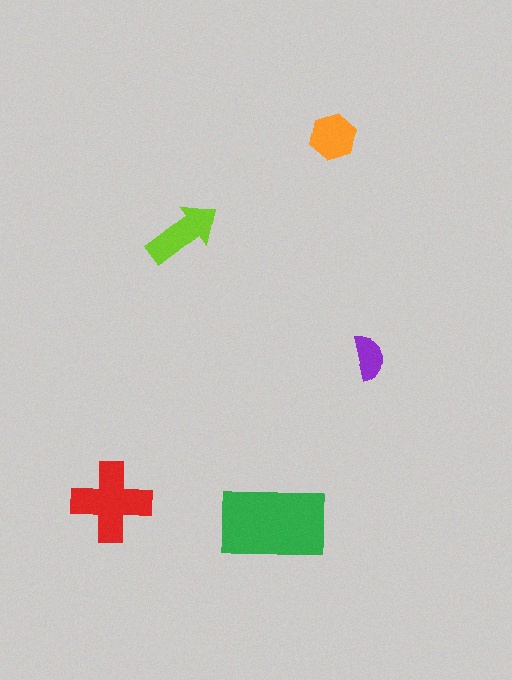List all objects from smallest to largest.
The purple semicircle, the orange hexagon, the lime arrow, the red cross, the green rectangle.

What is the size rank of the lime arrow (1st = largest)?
3rd.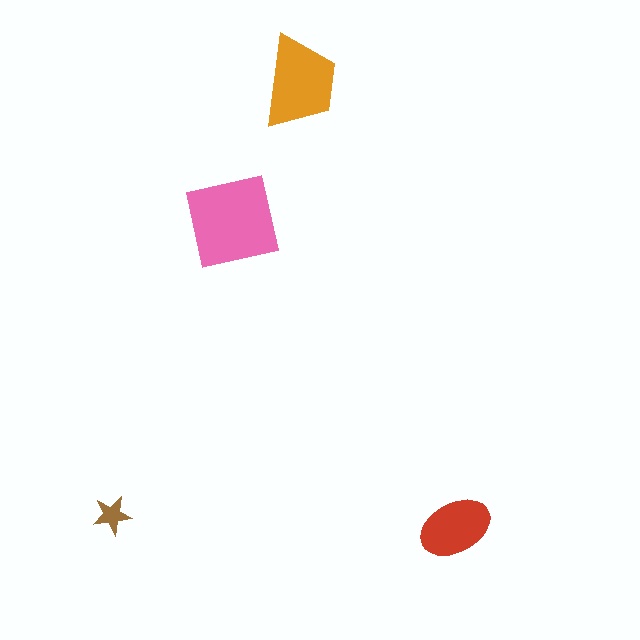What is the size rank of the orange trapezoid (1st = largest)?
2nd.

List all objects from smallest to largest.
The brown star, the red ellipse, the orange trapezoid, the pink square.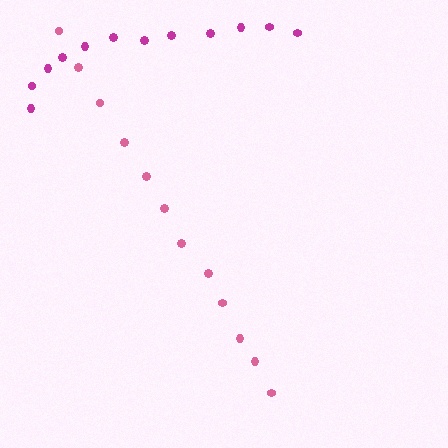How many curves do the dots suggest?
There are 2 distinct paths.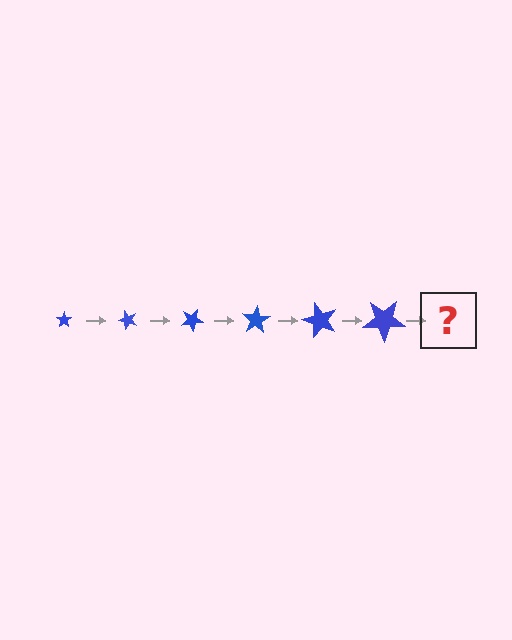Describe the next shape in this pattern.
It should be a star, larger than the previous one and rotated 300 degrees from the start.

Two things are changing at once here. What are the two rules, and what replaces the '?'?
The two rules are that the star grows larger each step and it rotates 50 degrees each step. The '?' should be a star, larger than the previous one and rotated 300 degrees from the start.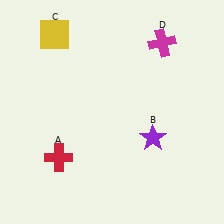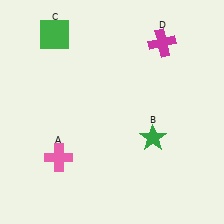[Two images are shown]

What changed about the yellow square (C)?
In Image 1, C is yellow. In Image 2, it changed to green.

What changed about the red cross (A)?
In Image 1, A is red. In Image 2, it changed to pink.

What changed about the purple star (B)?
In Image 1, B is purple. In Image 2, it changed to green.